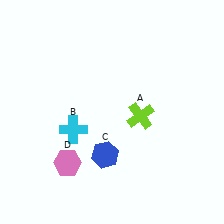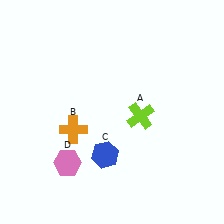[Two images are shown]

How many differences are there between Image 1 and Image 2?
There is 1 difference between the two images.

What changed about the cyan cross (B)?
In Image 1, B is cyan. In Image 2, it changed to orange.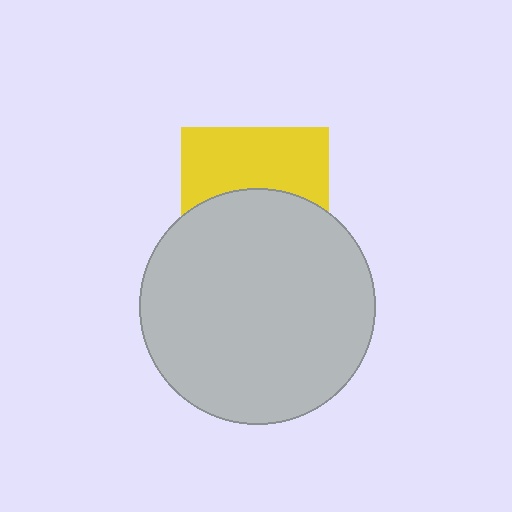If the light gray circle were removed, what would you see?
You would see the complete yellow square.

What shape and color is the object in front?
The object in front is a light gray circle.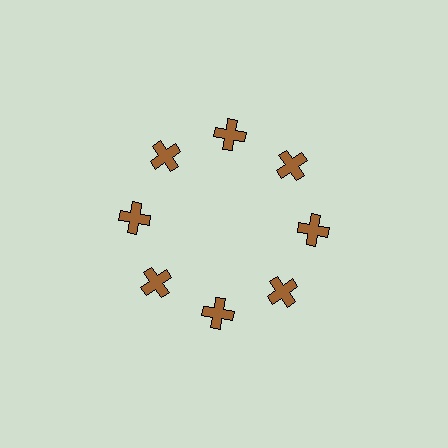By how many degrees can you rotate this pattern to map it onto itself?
The pattern maps onto itself every 45 degrees of rotation.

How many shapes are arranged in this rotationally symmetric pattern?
There are 8 shapes, arranged in 8 groups of 1.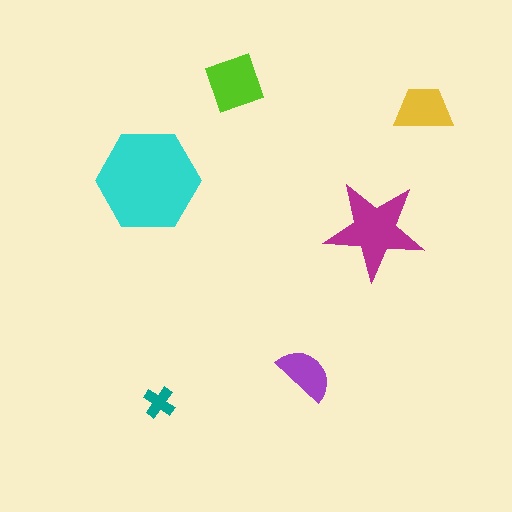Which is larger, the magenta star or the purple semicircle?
The magenta star.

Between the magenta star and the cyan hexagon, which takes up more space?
The cyan hexagon.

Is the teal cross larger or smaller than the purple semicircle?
Smaller.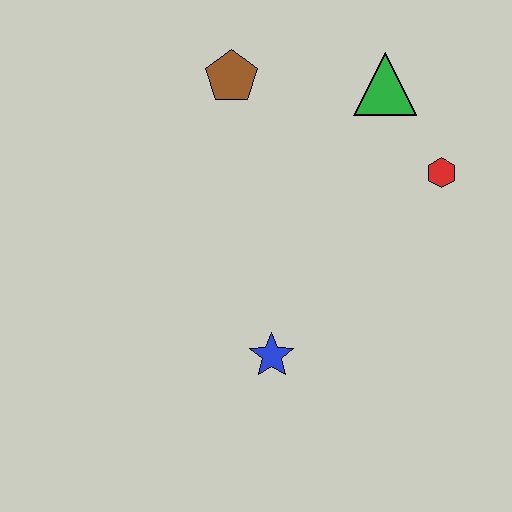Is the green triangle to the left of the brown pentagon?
No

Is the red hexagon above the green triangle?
No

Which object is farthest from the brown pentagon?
The blue star is farthest from the brown pentagon.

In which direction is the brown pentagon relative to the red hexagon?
The brown pentagon is to the left of the red hexagon.